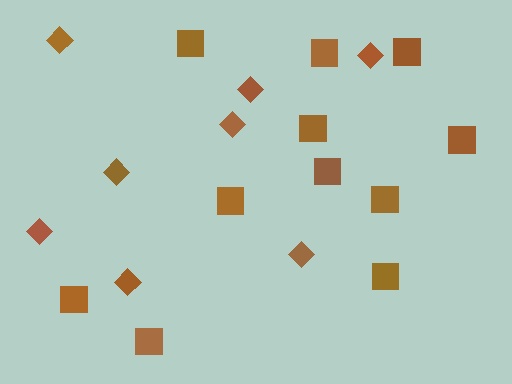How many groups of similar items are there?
There are 2 groups: one group of diamonds (8) and one group of squares (11).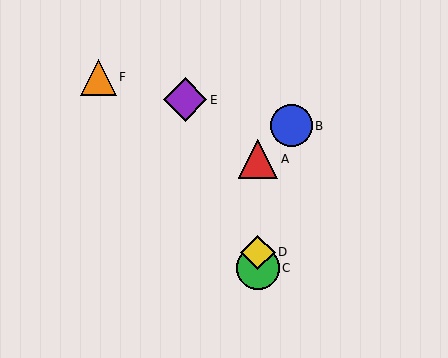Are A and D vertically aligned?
Yes, both are at x≈258.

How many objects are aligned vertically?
3 objects (A, C, D) are aligned vertically.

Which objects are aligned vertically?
Objects A, C, D are aligned vertically.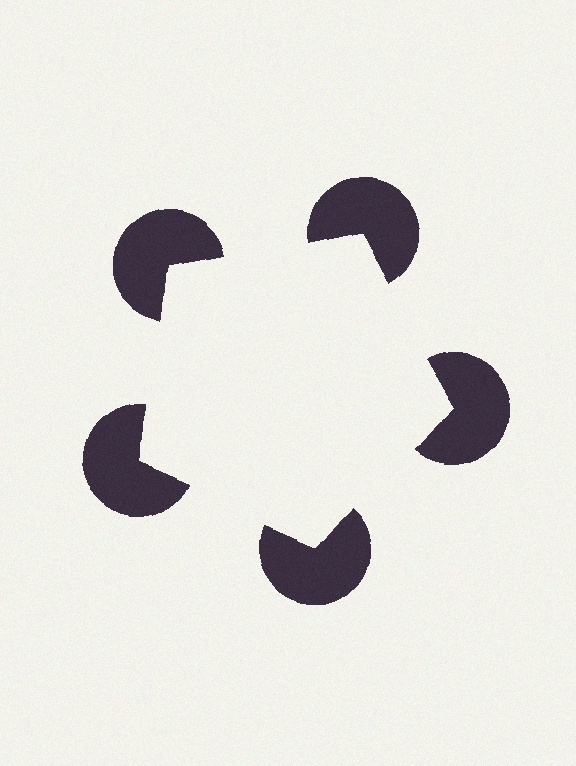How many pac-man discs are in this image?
There are 5 — one at each vertex of the illusory pentagon.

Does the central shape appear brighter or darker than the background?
It typically appears slightly brighter than the background, even though no actual brightness change is drawn.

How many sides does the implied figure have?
5 sides.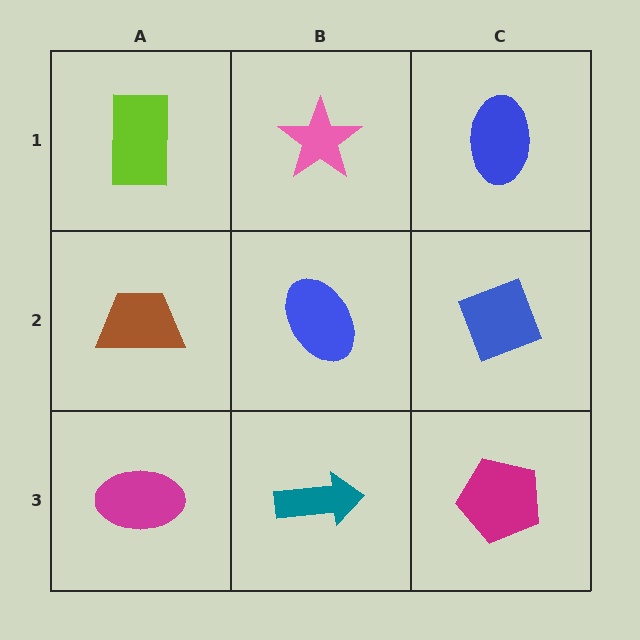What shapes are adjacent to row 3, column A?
A brown trapezoid (row 2, column A), a teal arrow (row 3, column B).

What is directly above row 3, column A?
A brown trapezoid.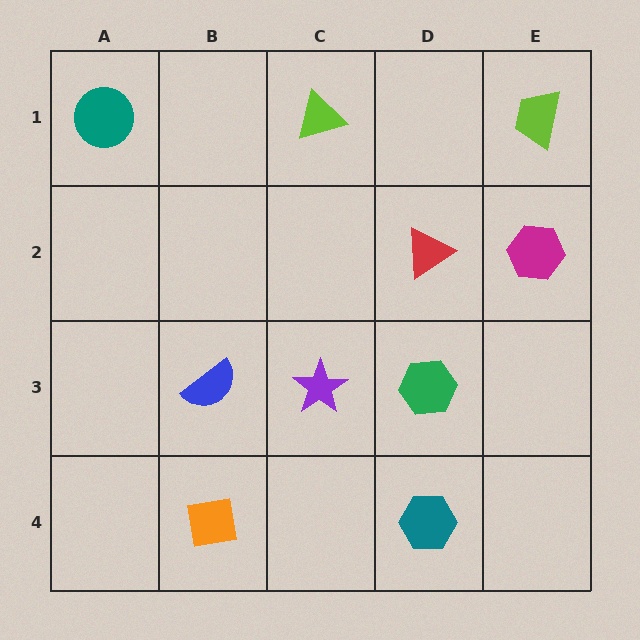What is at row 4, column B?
An orange square.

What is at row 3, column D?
A green hexagon.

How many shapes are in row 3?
3 shapes.